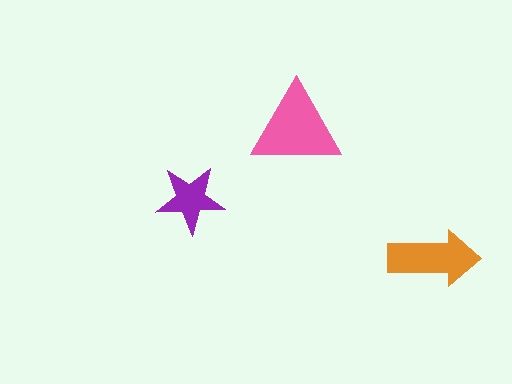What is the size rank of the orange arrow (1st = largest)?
2nd.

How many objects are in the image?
There are 3 objects in the image.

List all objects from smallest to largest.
The purple star, the orange arrow, the pink triangle.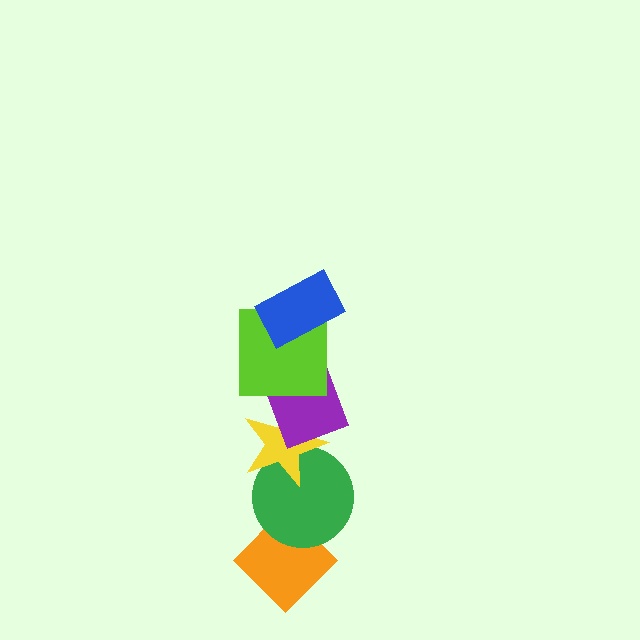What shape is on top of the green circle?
The yellow star is on top of the green circle.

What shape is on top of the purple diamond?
The lime square is on top of the purple diamond.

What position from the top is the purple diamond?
The purple diamond is 3rd from the top.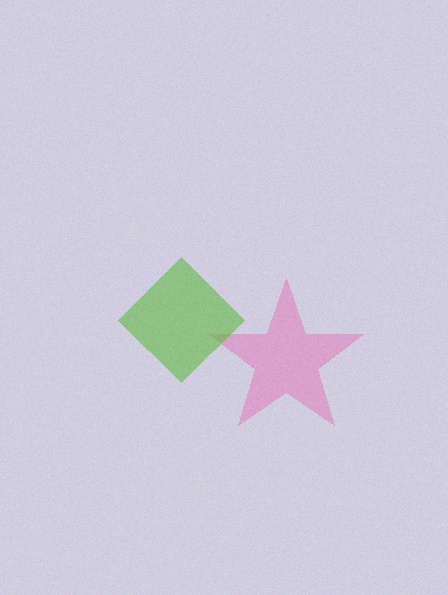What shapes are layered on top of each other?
The layered shapes are: a pink star, a lime diamond.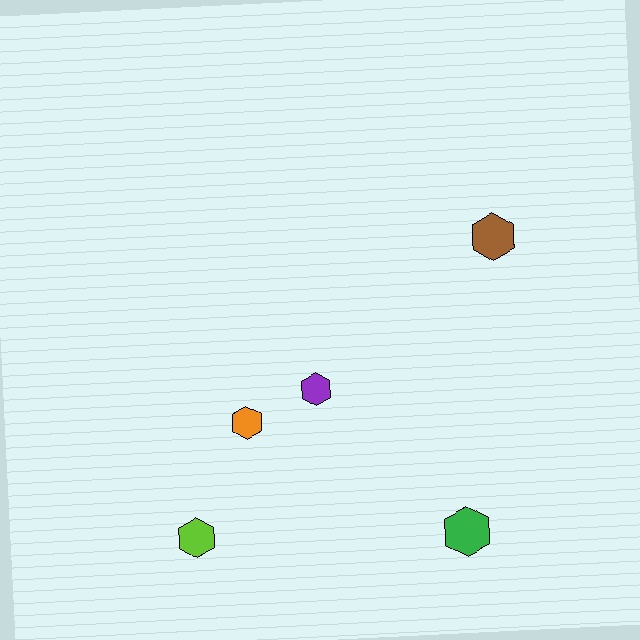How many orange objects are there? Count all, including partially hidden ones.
There is 1 orange object.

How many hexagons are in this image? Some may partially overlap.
There are 5 hexagons.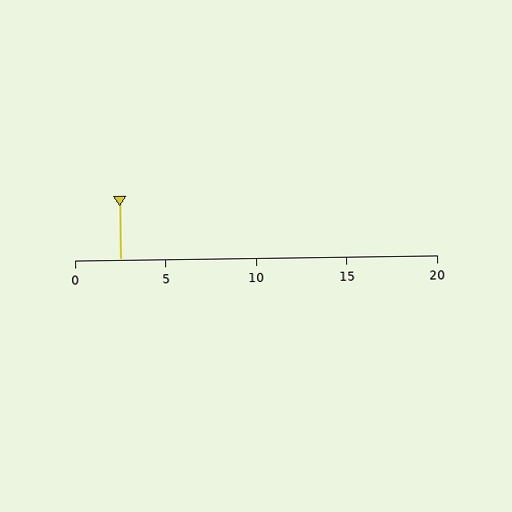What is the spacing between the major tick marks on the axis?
The major ticks are spaced 5 apart.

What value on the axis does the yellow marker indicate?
The marker indicates approximately 2.5.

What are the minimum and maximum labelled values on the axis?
The axis runs from 0 to 20.